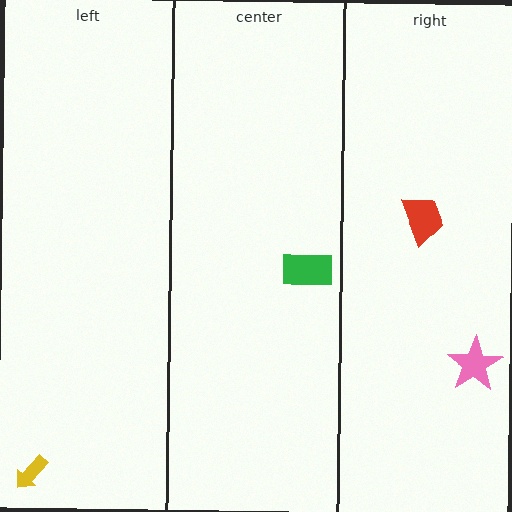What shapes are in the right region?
The pink star, the red trapezoid.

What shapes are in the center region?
The green rectangle.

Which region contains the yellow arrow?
The left region.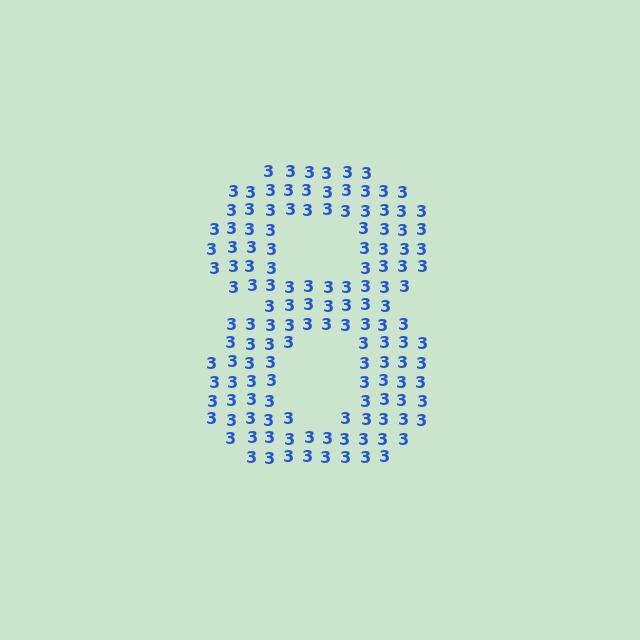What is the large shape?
The large shape is the digit 8.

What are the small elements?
The small elements are digit 3's.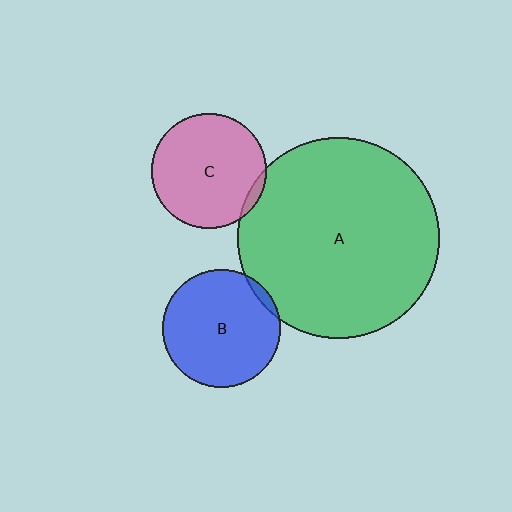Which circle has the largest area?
Circle A (green).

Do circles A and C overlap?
Yes.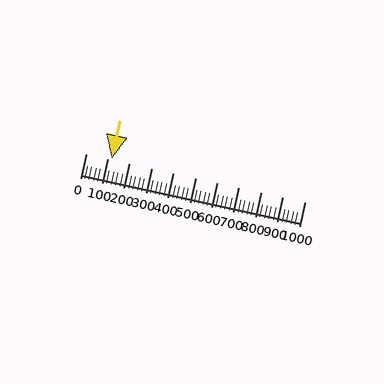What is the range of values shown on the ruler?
The ruler shows values from 0 to 1000.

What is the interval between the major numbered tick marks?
The major tick marks are spaced 100 units apart.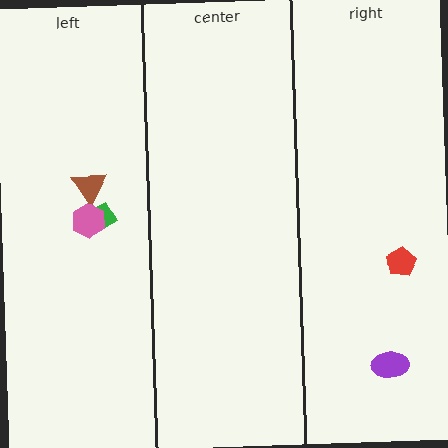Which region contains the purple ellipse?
The right region.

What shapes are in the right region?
The red pentagon, the purple ellipse.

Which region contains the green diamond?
The left region.